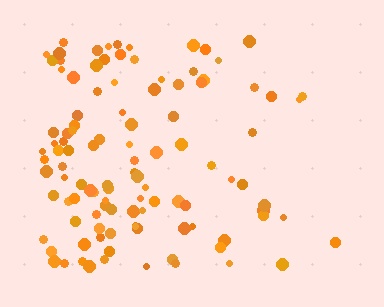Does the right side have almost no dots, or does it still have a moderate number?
Still a moderate number, just noticeably fewer than the left.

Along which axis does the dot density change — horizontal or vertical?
Horizontal.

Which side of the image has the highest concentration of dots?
The left.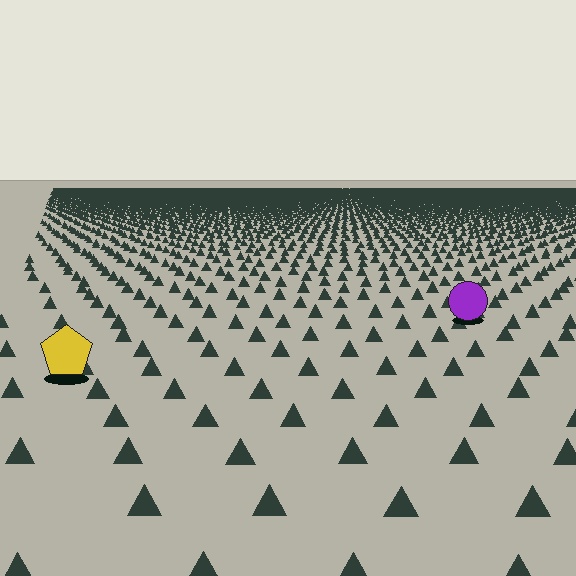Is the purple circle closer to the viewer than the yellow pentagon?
No. The yellow pentagon is closer — you can tell from the texture gradient: the ground texture is coarser near it.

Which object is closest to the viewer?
The yellow pentagon is closest. The texture marks near it are larger and more spread out.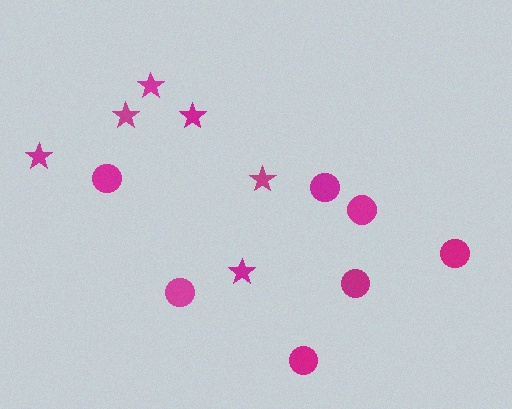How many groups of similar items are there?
There are 2 groups: one group of stars (6) and one group of circles (7).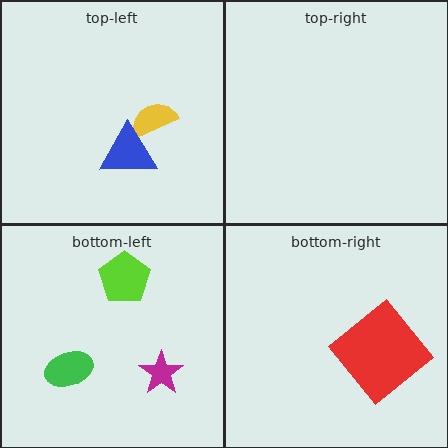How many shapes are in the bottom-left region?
3.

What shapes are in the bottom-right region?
The red diamond.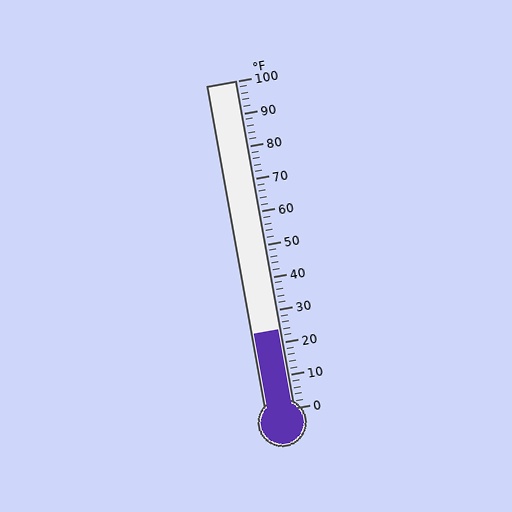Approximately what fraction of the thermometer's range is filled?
The thermometer is filled to approximately 25% of its range.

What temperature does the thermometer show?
The thermometer shows approximately 24°F.